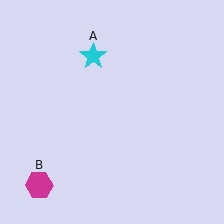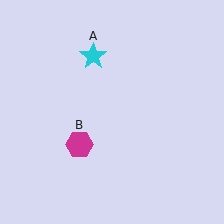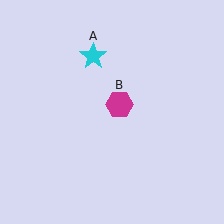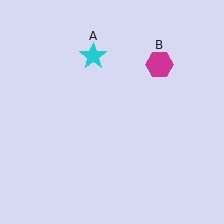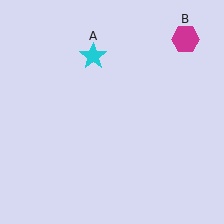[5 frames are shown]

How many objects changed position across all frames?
1 object changed position: magenta hexagon (object B).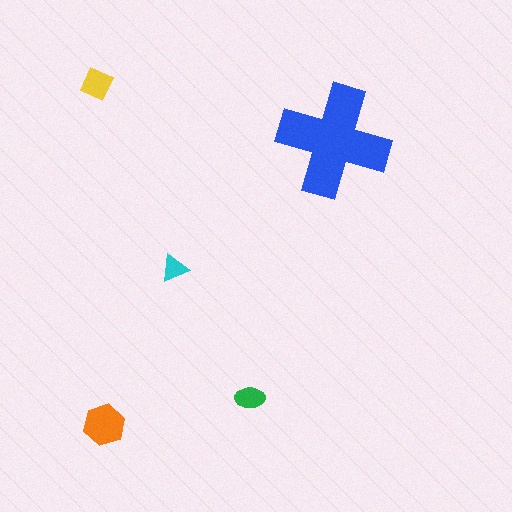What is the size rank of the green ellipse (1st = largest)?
4th.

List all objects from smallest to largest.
The cyan triangle, the green ellipse, the yellow diamond, the orange hexagon, the blue cross.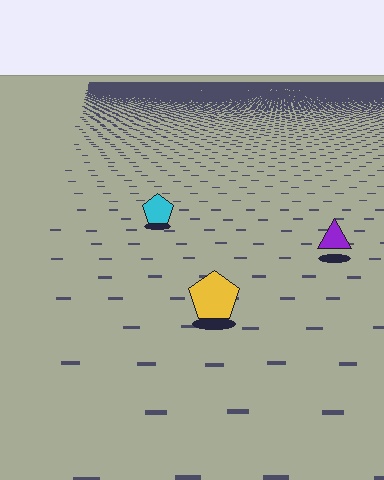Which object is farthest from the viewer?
The cyan pentagon is farthest from the viewer. It appears smaller and the ground texture around it is denser.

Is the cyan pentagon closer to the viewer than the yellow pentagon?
No. The yellow pentagon is closer — you can tell from the texture gradient: the ground texture is coarser near it.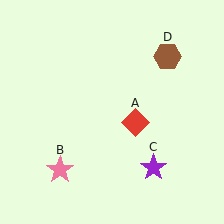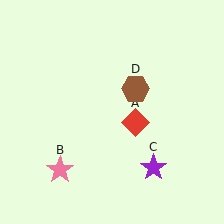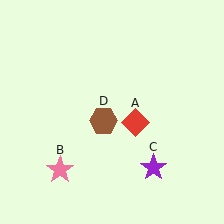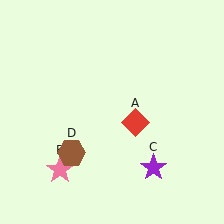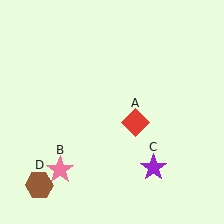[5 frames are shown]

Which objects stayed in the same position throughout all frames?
Red diamond (object A) and pink star (object B) and purple star (object C) remained stationary.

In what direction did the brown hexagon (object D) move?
The brown hexagon (object D) moved down and to the left.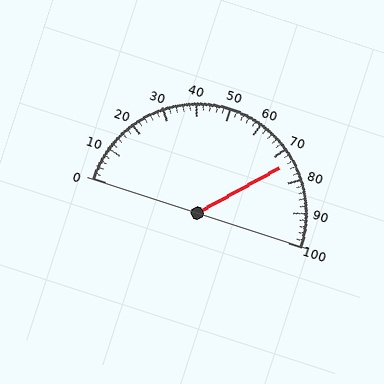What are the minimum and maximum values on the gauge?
The gauge ranges from 0 to 100.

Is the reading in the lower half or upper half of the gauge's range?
The reading is in the upper half of the range (0 to 100).